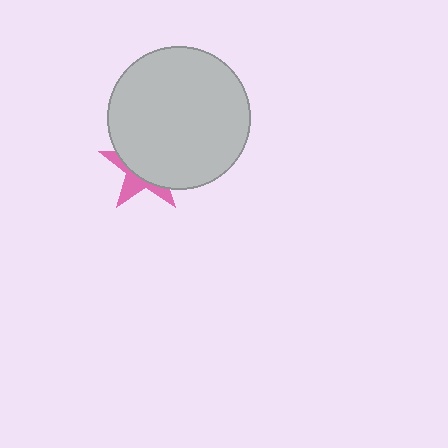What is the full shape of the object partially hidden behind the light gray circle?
The partially hidden object is a pink star.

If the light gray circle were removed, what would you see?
You would see the complete pink star.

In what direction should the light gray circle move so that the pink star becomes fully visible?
The light gray circle should move toward the upper-right. That is the shortest direction to clear the overlap and leave the pink star fully visible.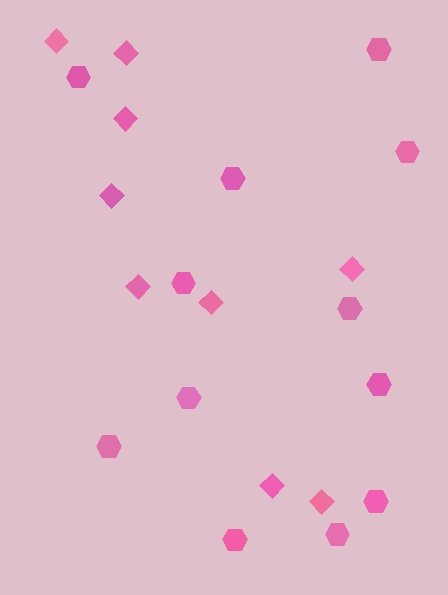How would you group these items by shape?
There are 2 groups: one group of diamonds (9) and one group of hexagons (12).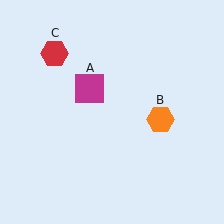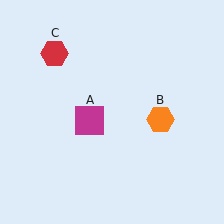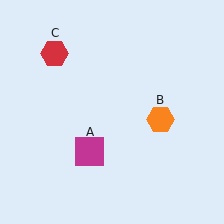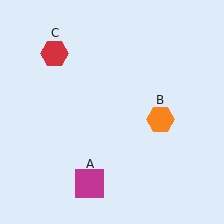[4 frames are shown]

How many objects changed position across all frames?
1 object changed position: magenta square (object A).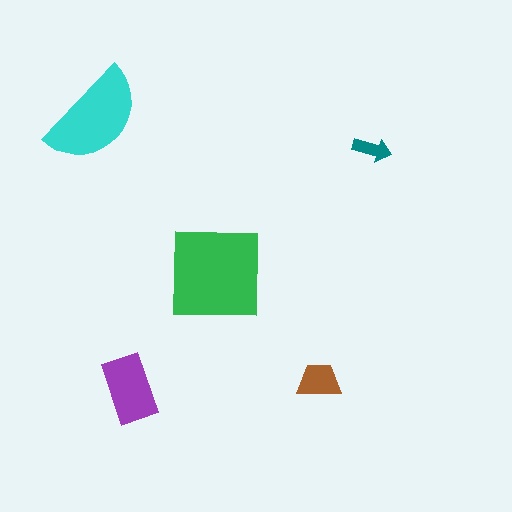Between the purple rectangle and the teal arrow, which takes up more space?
The purple rectangle.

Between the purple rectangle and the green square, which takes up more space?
The green square.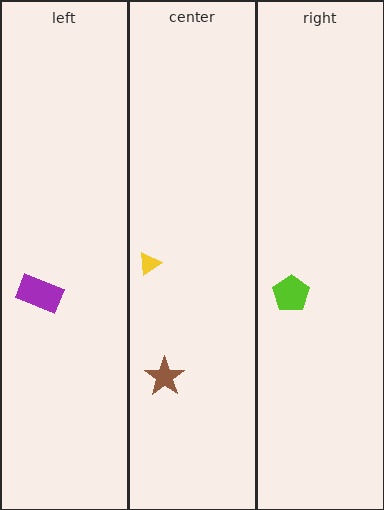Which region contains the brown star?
The center region.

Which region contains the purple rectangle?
The left region.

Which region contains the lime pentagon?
The right region.